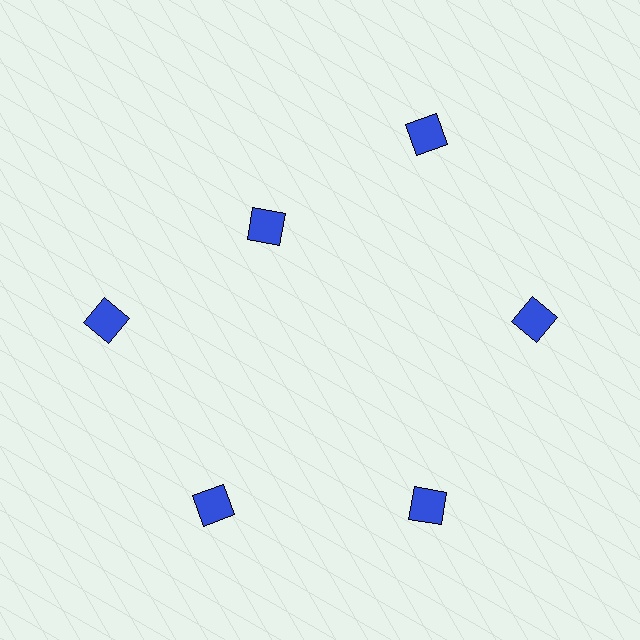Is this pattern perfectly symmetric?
No. The 6 blue diamonds are arranged in a ring, but one element near the 11 o'clock position is pulled inward toward the center, breaking the 6-fold rotational symmetry.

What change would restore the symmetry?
The symmetry would be restored by moving it outward, back onto the ring so that all 6 diamonds sit at equal angles and equal distance from the center.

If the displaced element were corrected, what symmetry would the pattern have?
It would have 6-fold rotational symmetry — the pattern would map onto itself every 60 degrees.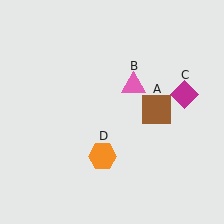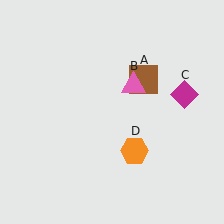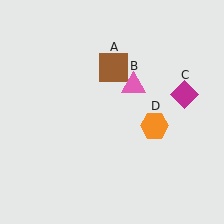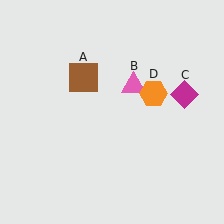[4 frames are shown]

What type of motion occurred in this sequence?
The brown square (object A), orange hexagon (object D) rotated counterclockwise around the center of the scene.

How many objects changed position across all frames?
2 objects changed position: brown square (object A), orange hexagon (object D).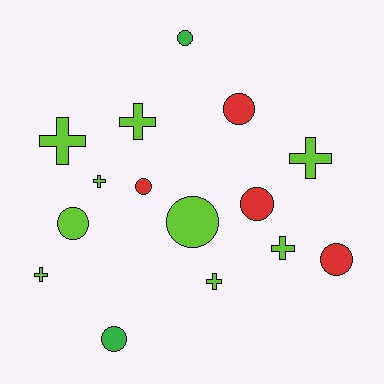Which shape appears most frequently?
Circle, with 8 objects.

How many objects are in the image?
There are 15 objects.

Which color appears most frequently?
Lime, with 9 objects.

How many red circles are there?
There are 4 red circles.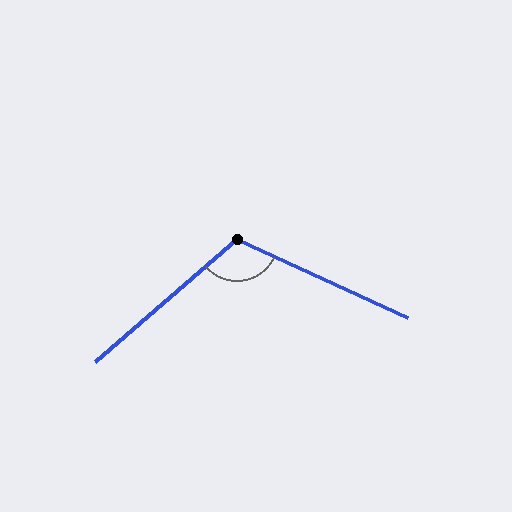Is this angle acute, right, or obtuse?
It is obtuse.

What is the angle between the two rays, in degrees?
Approximately 115 degrees.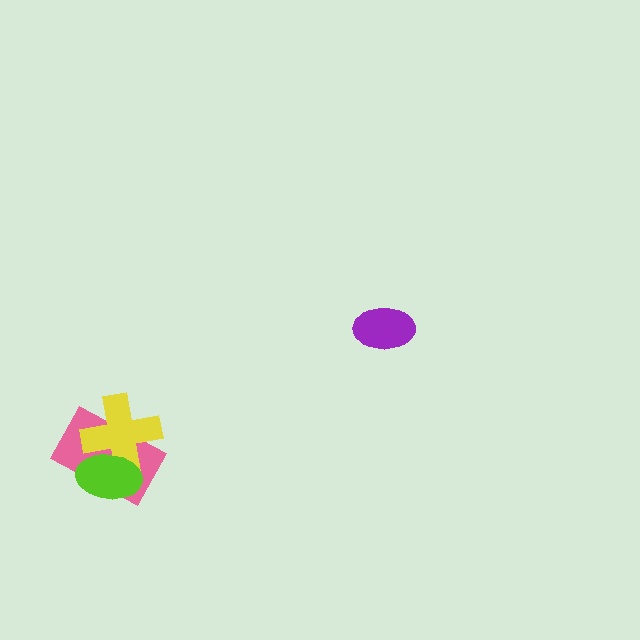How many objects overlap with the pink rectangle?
2 objects overlap with the pink rectangle.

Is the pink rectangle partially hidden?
Yes, it is partially covered by another shape.